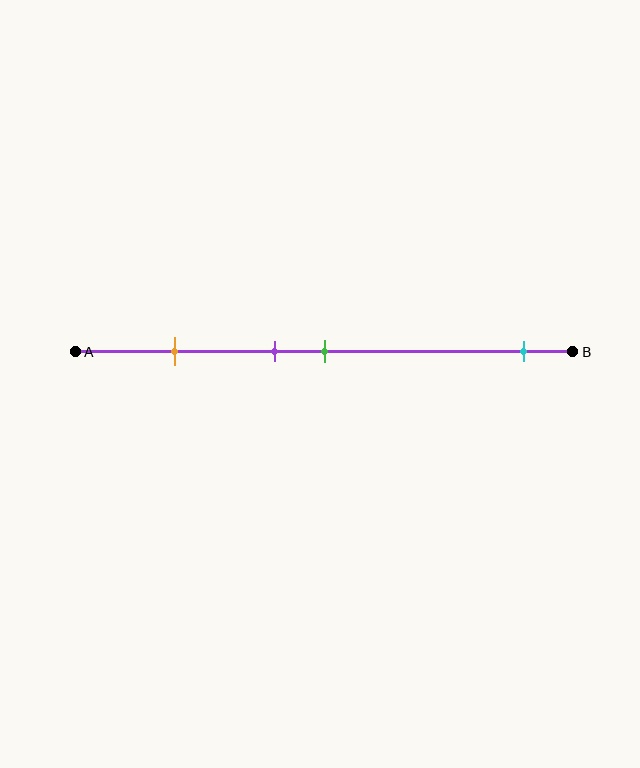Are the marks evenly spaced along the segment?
No, the marks are not evenly spaced.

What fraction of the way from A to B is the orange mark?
The orange mark is approximately 20% (0.2) of the way from A to B.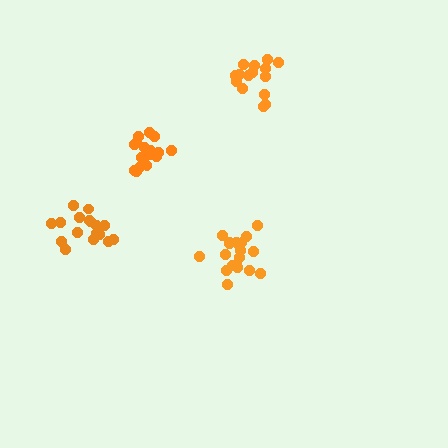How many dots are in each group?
Group 1: 19 dots, Group 2: 17 dots, Group 3: 16 dots, Group 4: 15 dots (67 total).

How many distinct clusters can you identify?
There are 4 distinct clusters.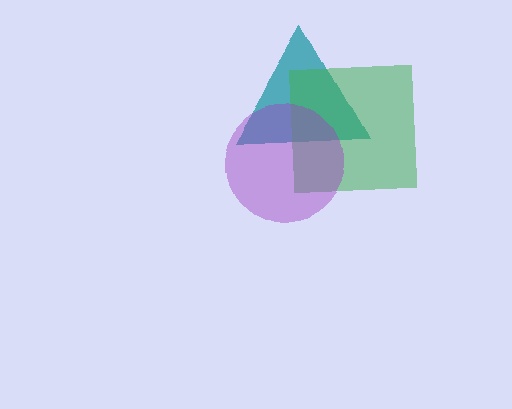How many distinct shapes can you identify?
There are 3 distinct shapes: a teal triangle, a green square, a purple circle.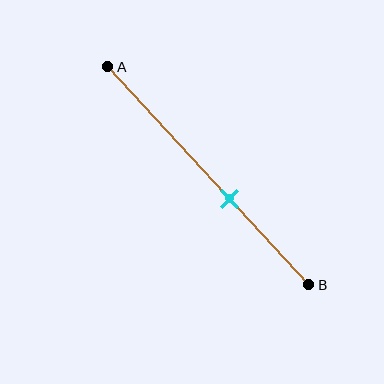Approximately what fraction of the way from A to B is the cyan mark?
The cyan mark is approximately 60% of the way from A to B.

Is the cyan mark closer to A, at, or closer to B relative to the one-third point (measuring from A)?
The cyan mark is closer to point B than the one-third point of segment AB.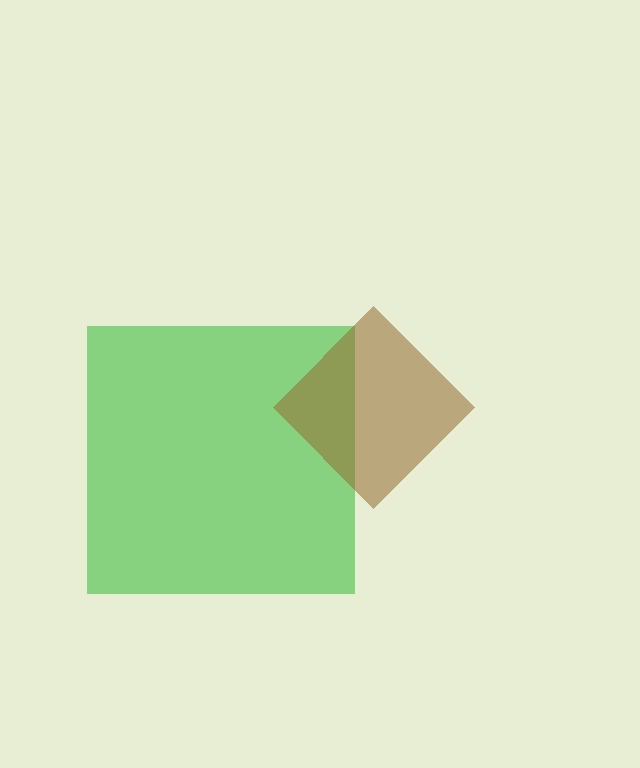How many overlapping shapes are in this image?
There are 2 overlapping shapes in the image.